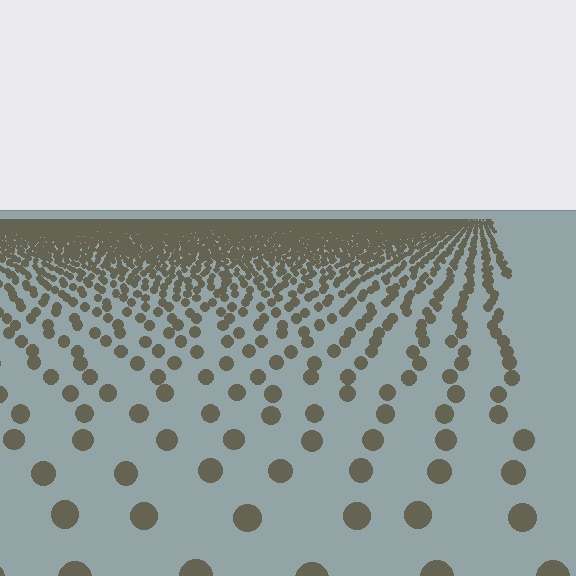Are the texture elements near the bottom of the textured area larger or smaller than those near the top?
Larger. Near the bottom, elements are closer to the viewer and appear at a bigger on-screen size.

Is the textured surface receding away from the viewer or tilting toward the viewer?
The surface is receding away from the viewer. Texture elements get smaller and denser toward the top.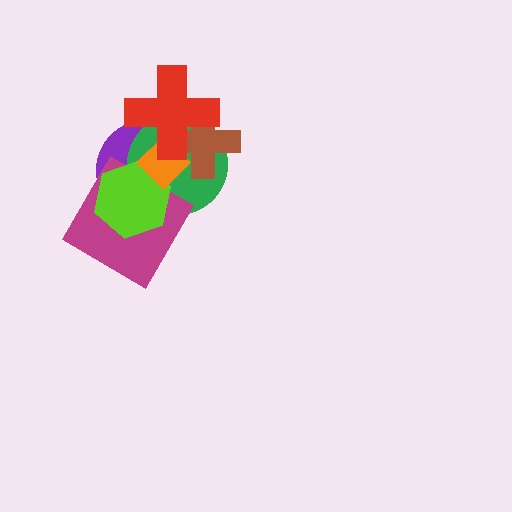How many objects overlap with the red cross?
4 objects overlap with the red cross.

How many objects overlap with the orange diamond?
5 objects overlap with the orange diamond.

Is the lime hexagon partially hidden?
Yes, it is partially covered by another shape.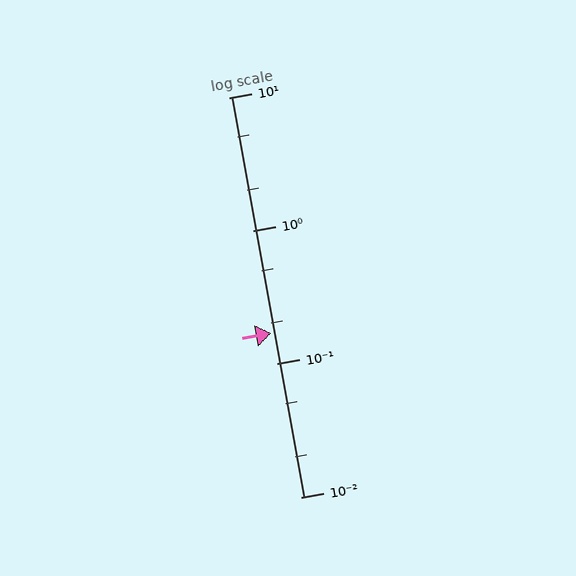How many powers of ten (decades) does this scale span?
The scale spans 3 decades, from 0.01 to 10.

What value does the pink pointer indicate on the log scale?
The pointer indicates approximately 0.17.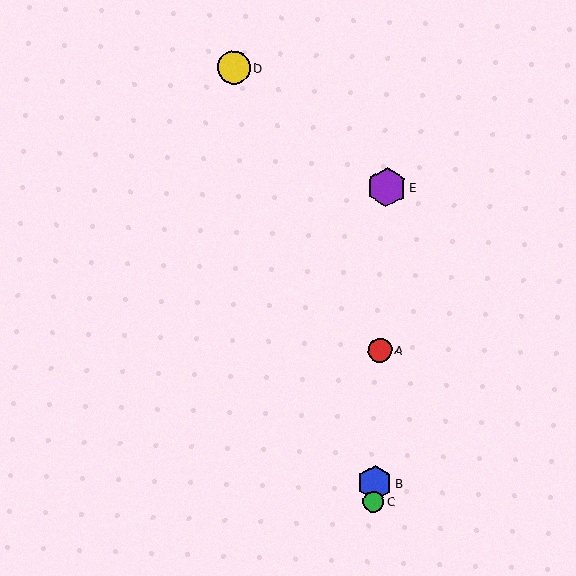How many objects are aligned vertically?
4 objects (A, B, C, E) are aligned vertically.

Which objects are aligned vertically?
Objects A, B, C, E are aligned vertically.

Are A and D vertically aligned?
No, A is at x≈380 and D is at x≈234.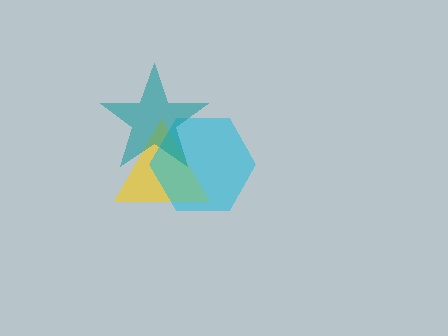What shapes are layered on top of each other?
The layered shapes are: a yellow triangle, a cyan hexagon, a teal star.